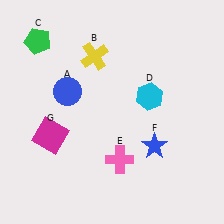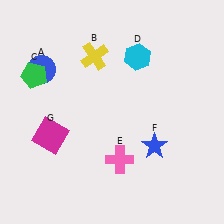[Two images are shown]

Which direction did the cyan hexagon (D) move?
The cyan hexagon (D) moved up.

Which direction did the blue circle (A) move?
The blue circle (A) moved left.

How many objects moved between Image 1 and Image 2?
3 objects moved between the two images.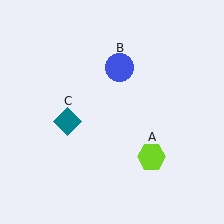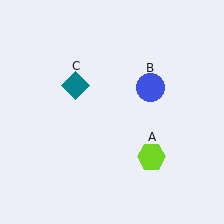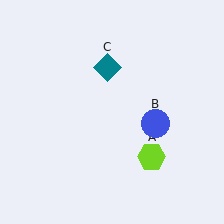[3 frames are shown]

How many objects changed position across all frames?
2 objects changed position: blue circle (object B), teal diamond (object C).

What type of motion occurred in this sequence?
The blue circle (object B), teal diamond (object C) rotated clockwise around the center of the scene.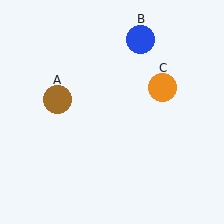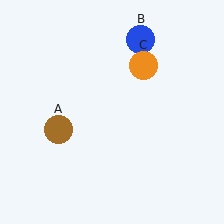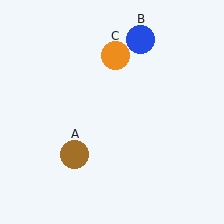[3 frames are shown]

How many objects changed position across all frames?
2 objects changed position: brown circle (object A), orange circle (object C).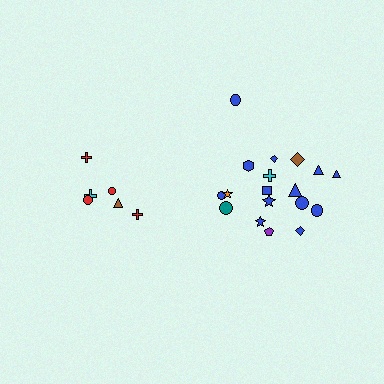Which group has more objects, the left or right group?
The right group.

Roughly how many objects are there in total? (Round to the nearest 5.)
Roughly 25 objects in total.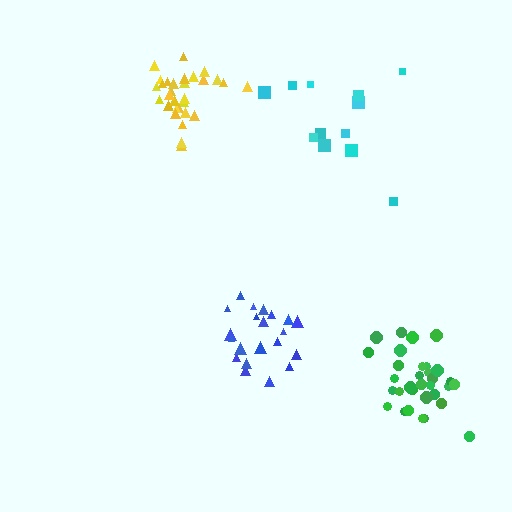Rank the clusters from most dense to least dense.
yellow, green, blue, cyan.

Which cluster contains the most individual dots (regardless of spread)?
Green (32).